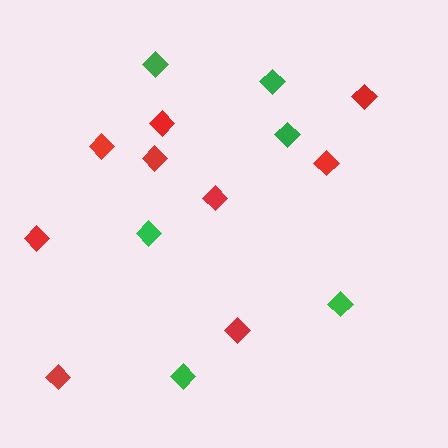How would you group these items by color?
There are 2 groups: one group of red diamonds (9) and one group of green diamonds (6).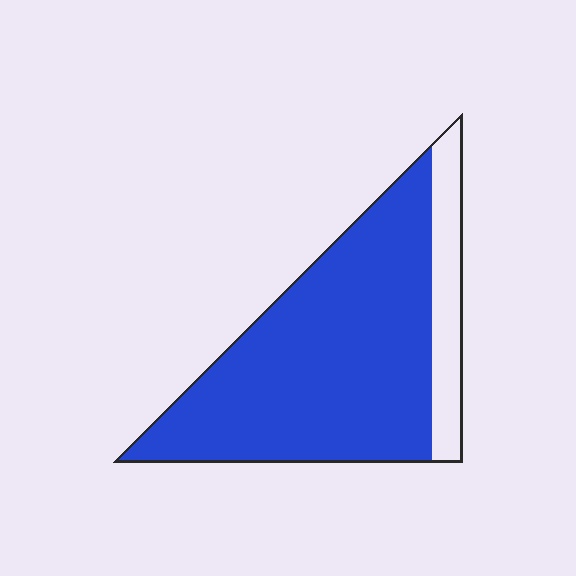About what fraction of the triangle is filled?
About five sixths (5/6).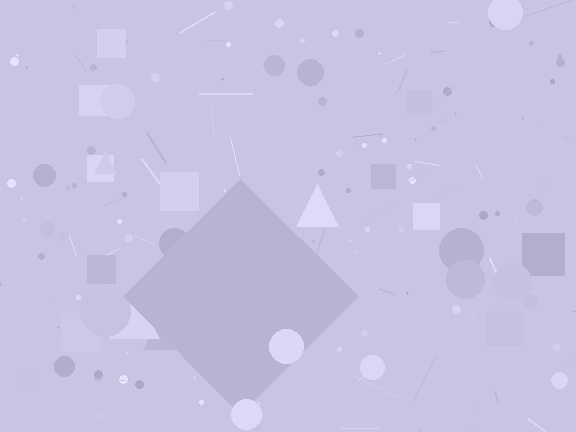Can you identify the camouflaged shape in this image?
The camouflaged shape is a diamond.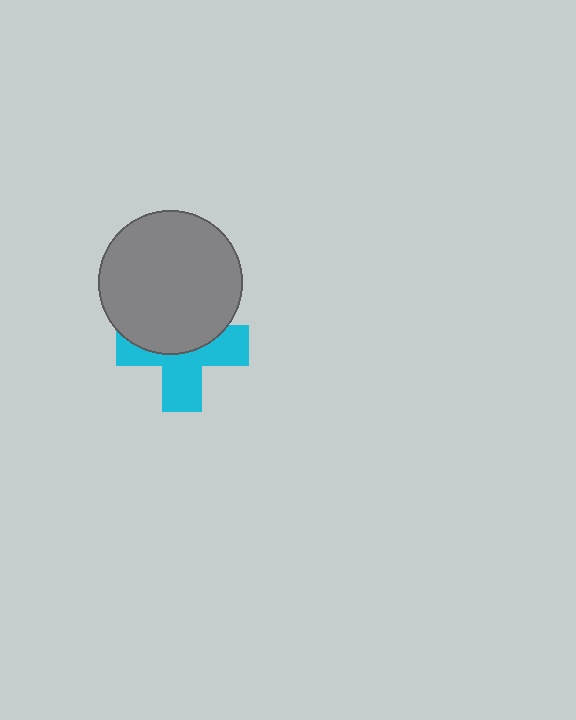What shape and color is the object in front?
The object in front is a gray circle.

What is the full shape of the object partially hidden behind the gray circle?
The partially hidden object is a cyan cross.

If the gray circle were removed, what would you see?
You would see the complete cyan cross.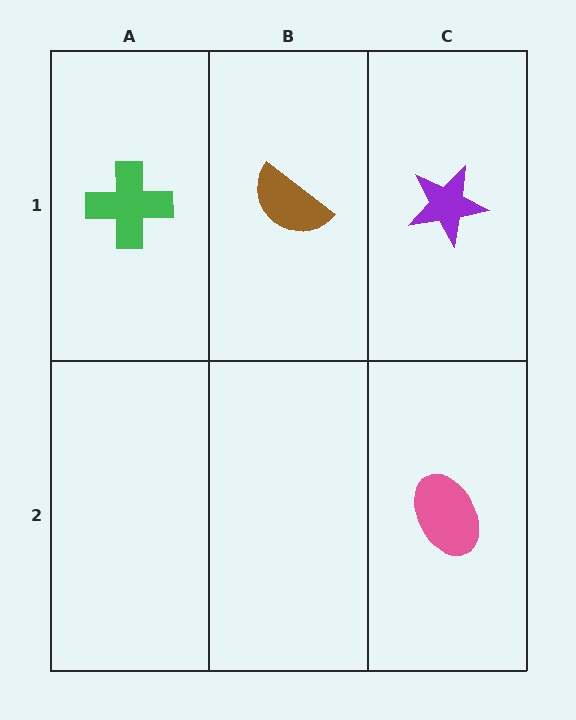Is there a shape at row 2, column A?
No, that cell is empty.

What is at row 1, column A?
A green cross.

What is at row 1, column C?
A purple star.